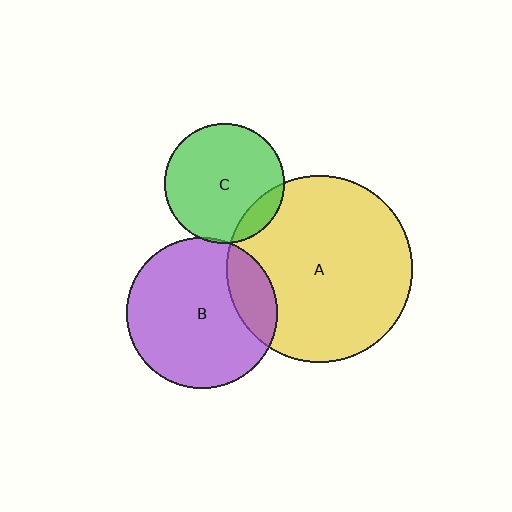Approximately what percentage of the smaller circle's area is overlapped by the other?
Approximately 15%.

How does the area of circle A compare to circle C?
Approximately 2.4 times.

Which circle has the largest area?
Circle A (yellow).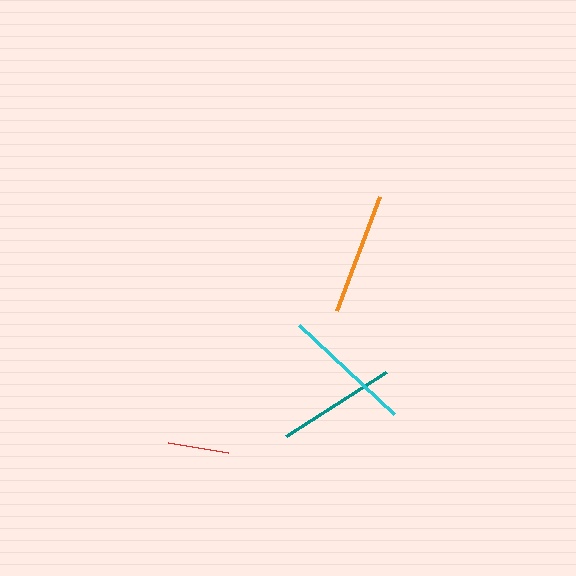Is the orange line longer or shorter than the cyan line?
The cyan line is longer than the orange line.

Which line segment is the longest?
The cyan line is the longest at approximately 130 pixels.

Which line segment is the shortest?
The red line is the shortest at approximately 60 pixels.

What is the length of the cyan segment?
The cyan segment is approximately 130 pixels long.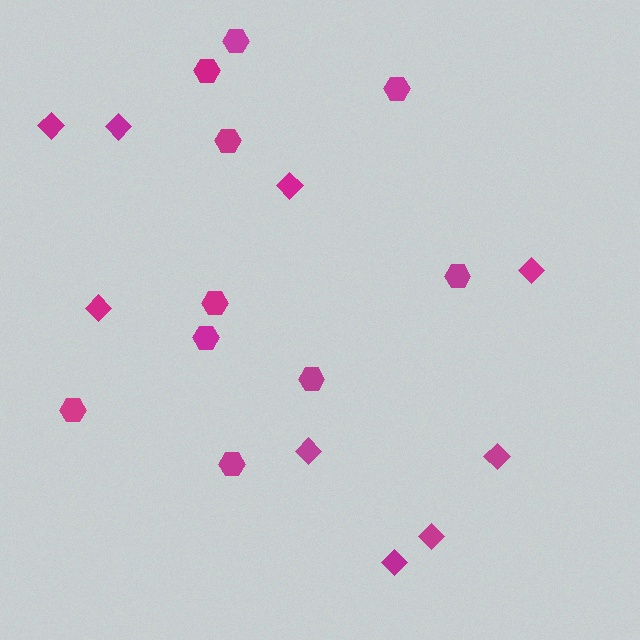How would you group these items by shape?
There are 2 groups: one group of hexagons (10) and one group of diamonds (9).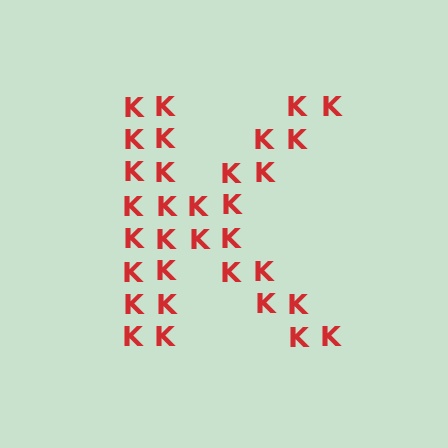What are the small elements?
The small elements are letter K's.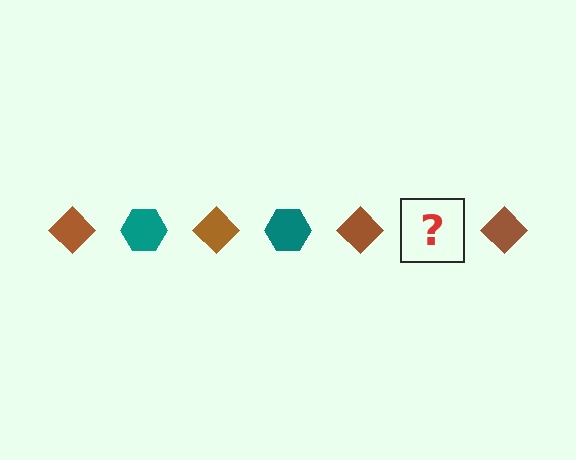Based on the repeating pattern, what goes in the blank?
The blank should be a teal hexagon.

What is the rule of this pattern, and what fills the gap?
The rule is that the pattern alternates between brown diamond and teal hexagon. The gap should be filled with a teal hexagon.